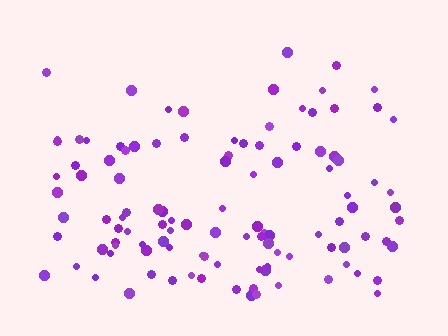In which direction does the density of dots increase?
From top to bottom, with the bottom side densest.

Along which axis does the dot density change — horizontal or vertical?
Vertical.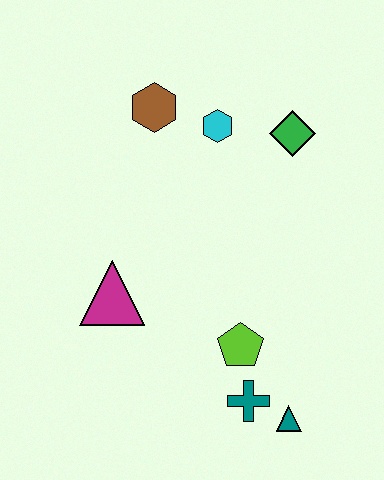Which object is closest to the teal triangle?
The teal cross is closest to the teal triangle.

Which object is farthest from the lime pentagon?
The brown hexagon is farthest from the lime pentagon.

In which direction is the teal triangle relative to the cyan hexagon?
The teal triangle is below the cyan hexagon.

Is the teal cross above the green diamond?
No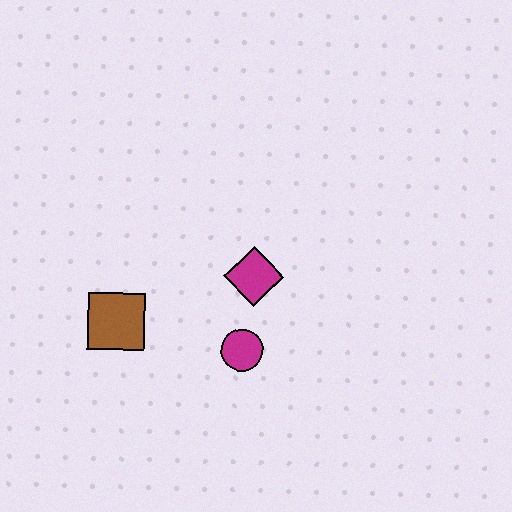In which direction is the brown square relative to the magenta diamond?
The brown square is to the left of the magenta diamond.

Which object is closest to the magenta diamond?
The magenta circle is closest to the magenta diamond.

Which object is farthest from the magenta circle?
The brown square is farthest from the magenta circle.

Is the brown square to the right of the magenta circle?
No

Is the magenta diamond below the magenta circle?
No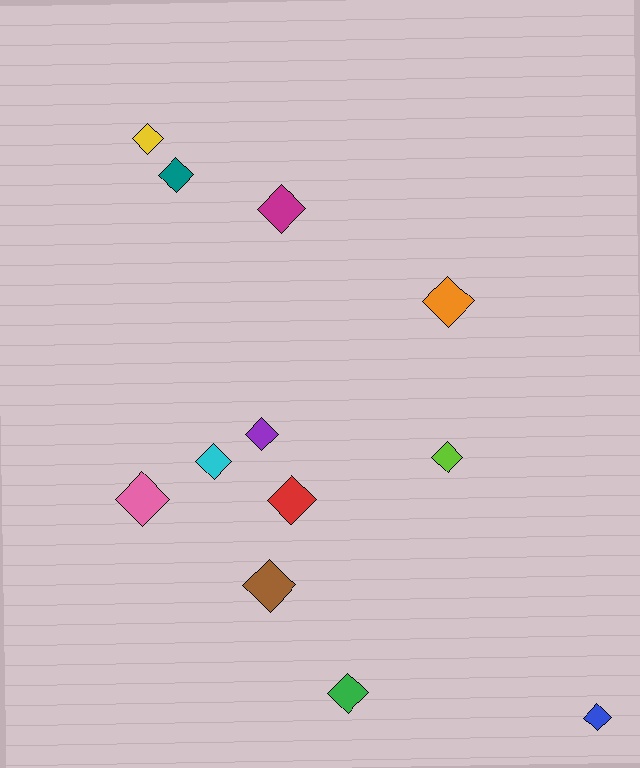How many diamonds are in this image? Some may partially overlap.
There are 12 diamonds.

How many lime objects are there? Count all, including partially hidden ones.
There is 1 lime object.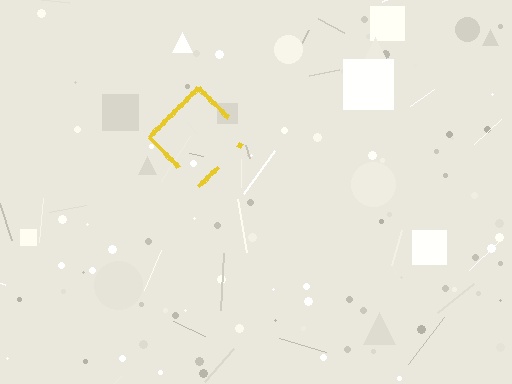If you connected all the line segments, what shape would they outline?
They would outline a diamond.